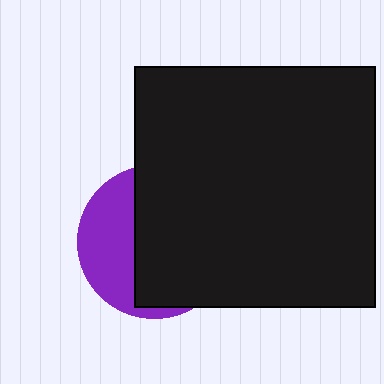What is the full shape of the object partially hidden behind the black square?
The partially hidden object is a purple circle.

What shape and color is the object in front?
The object in front is a black square.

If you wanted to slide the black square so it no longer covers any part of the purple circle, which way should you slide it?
Slide it right — that is the most direct way to separate the two shapes.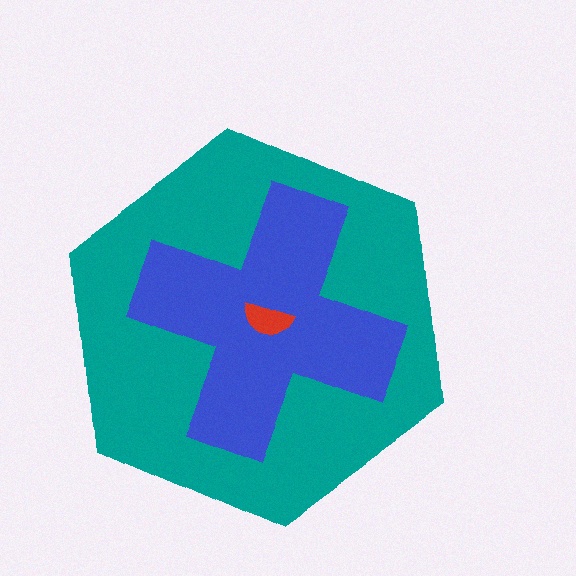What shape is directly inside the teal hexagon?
The blue cross.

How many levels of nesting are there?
3.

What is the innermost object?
The red semicircle.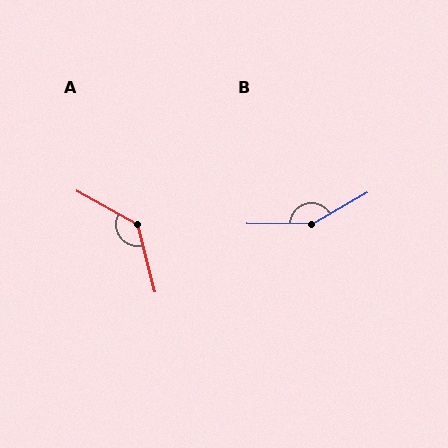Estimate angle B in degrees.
Approximately 150 degrees.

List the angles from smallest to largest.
A (134°), B (150°).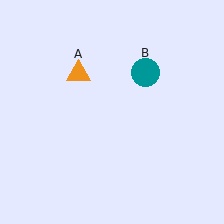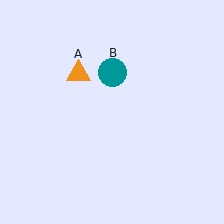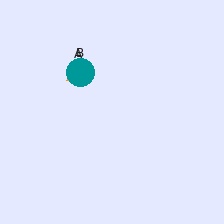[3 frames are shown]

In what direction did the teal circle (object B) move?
The teal circle (object B) moved left.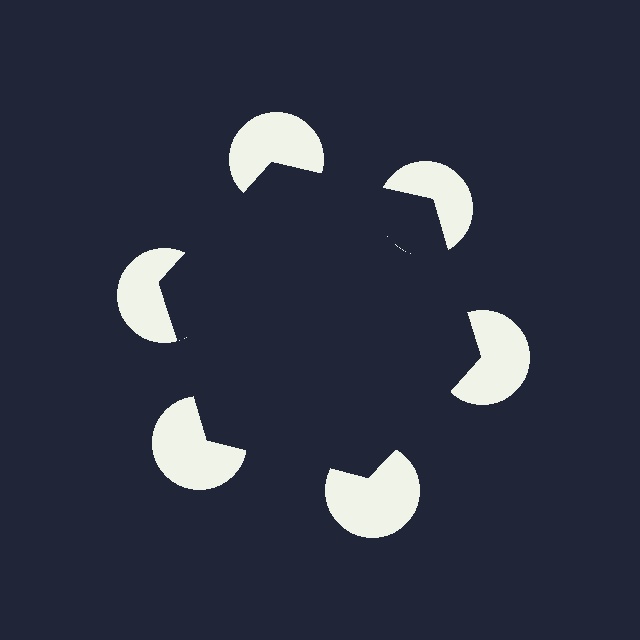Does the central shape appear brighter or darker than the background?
It typically appears slightly darker than the background, even though no actual brightness change is drawn.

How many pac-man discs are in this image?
There are 6 — one at each vertex of the illusory hexagon.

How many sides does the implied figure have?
6 sides.